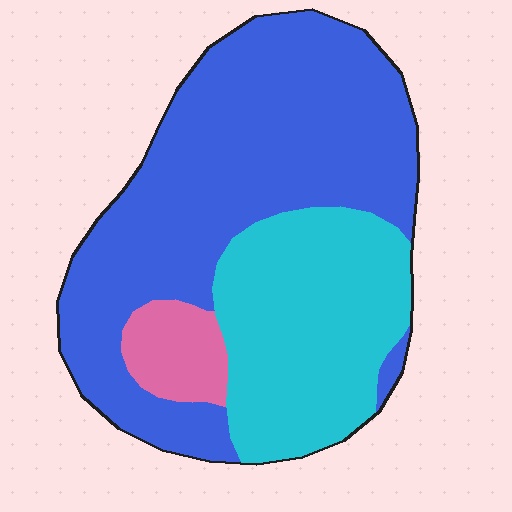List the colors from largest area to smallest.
From largest to smallest: blue, cyan, pink.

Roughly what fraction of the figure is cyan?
Cyan takes up between a sixth and a third of the figure.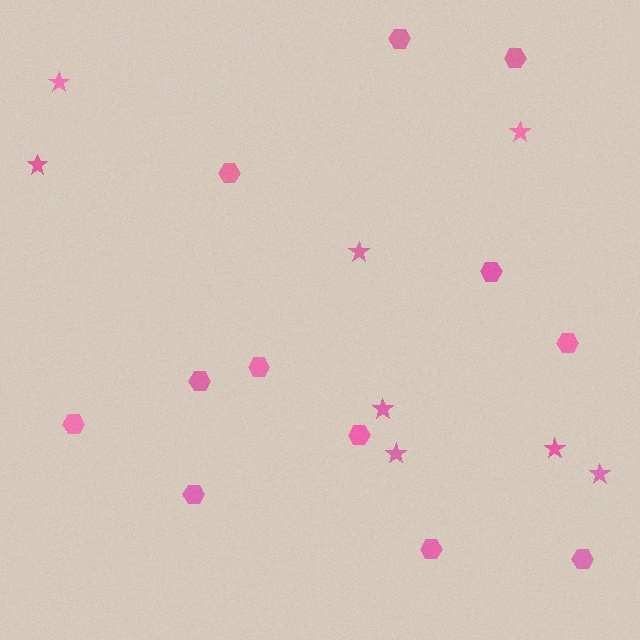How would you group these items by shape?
There are 2 groups: one group of hexagons (12) and one group of stars (8).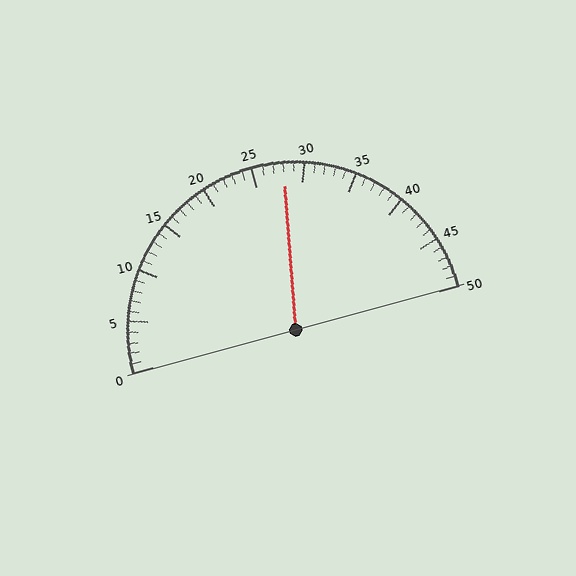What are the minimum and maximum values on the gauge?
The gauge ranges from 0 to 50.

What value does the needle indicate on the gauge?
The needle indicates approximately 28.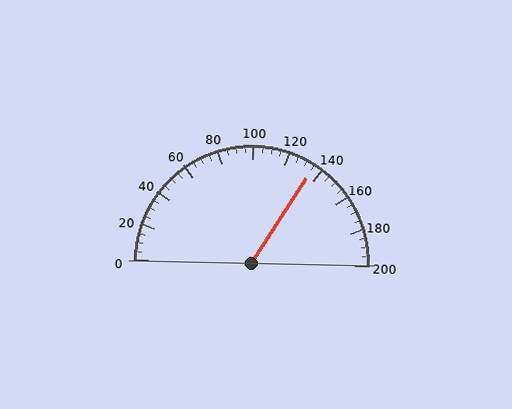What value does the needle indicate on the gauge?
The needle indicates approximately 135.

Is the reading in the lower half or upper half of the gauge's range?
The reading is in the upper half of the range (0 to 200).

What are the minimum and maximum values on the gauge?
The gauge ranges from 0 to 200.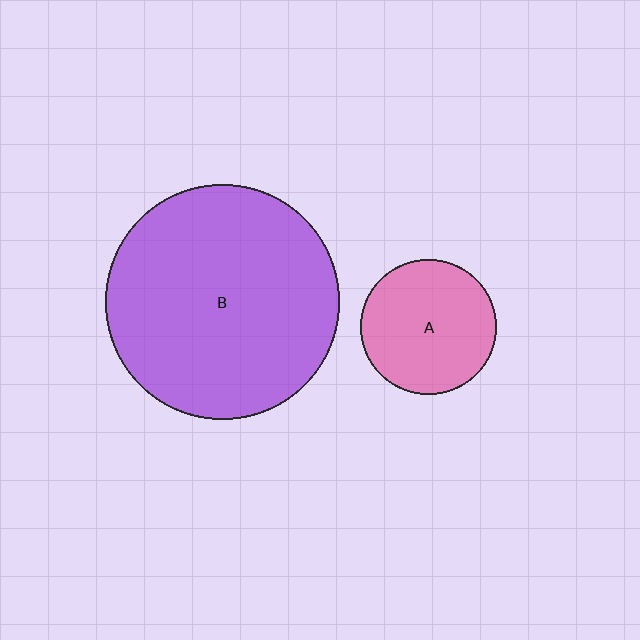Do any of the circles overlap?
No, none of the circles overlap.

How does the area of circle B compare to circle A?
Approximately 3.0 times.